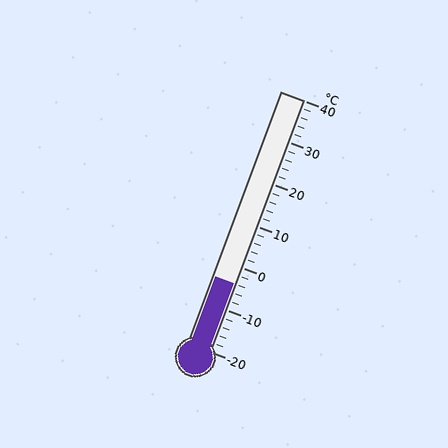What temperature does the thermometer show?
The thermometer shows approximately -4°C.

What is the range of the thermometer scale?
The thermometer scale ranges from -20°C to 40°C.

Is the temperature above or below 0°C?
The temperature is below 0°C.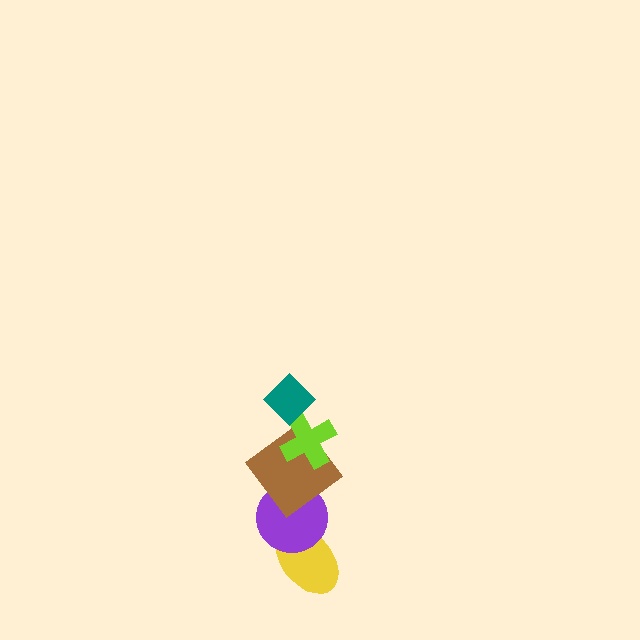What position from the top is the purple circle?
The purple circle is 4th from the top.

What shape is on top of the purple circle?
The brown diamond is on top of the purple circle.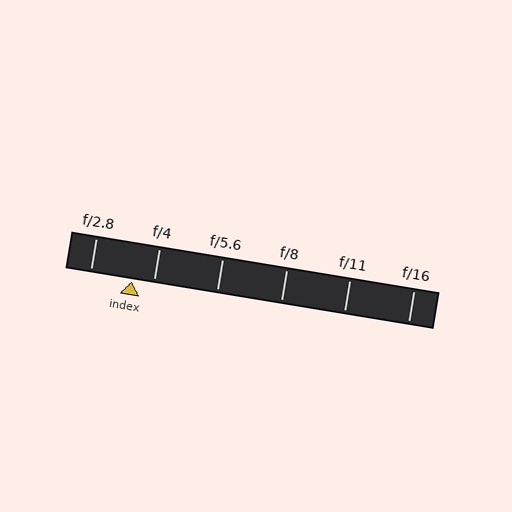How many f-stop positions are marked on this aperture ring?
There are 6 f-stop positions marked.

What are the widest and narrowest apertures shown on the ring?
The widest aperture shown is f/2.8 and the narrowest is f/16.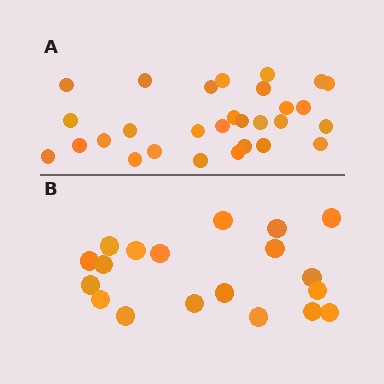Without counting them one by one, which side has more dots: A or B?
Region A (the top region) has more dots.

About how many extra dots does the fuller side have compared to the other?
Region A has roughly 10 or so more dots than region B.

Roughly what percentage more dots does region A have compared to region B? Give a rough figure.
About 55% more.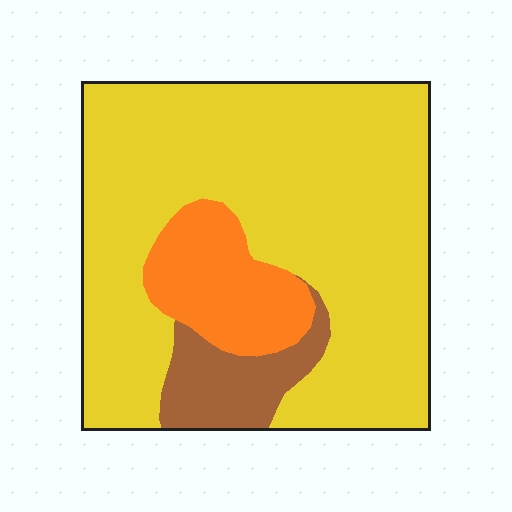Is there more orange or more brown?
Orange.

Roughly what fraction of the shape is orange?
Orange takes up about one eighth (1/8) of the shape.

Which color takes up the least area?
Brown, at roughly 10%.